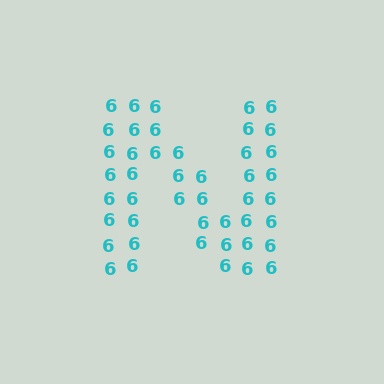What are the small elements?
The small elements are digit 6's.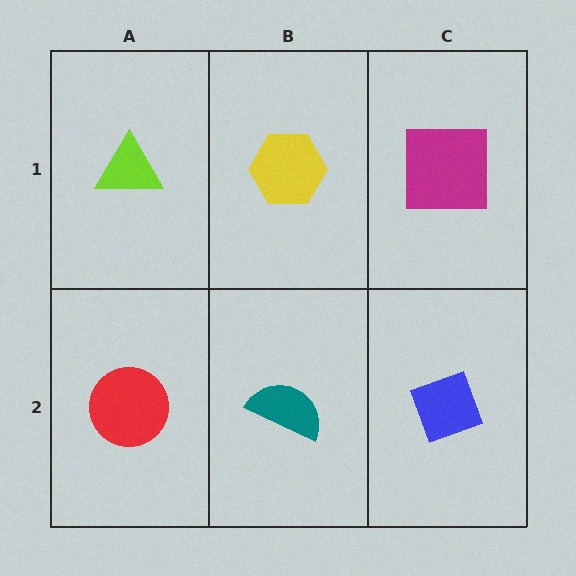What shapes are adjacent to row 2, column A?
A lime triangle (row 1, column A), a teal semicircle (row 2, column B).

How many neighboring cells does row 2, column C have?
2.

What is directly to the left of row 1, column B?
A lime triangle.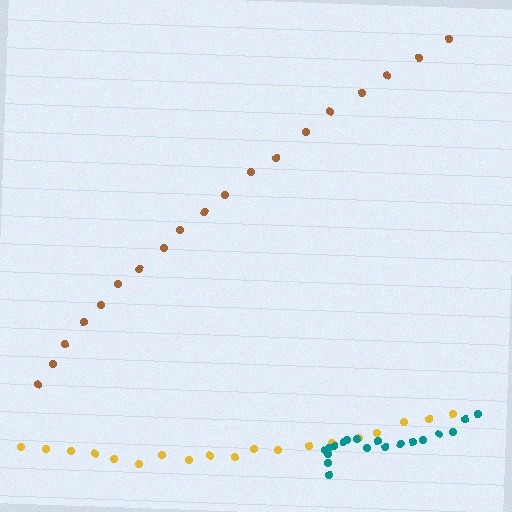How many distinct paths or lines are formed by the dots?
There are 3 distinct paths.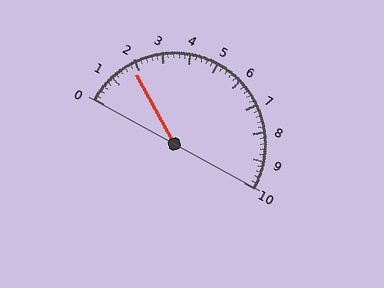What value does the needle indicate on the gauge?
The needle indicates approximately 1.8.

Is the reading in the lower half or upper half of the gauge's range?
The reading is in the lower half of the range (0 to 10).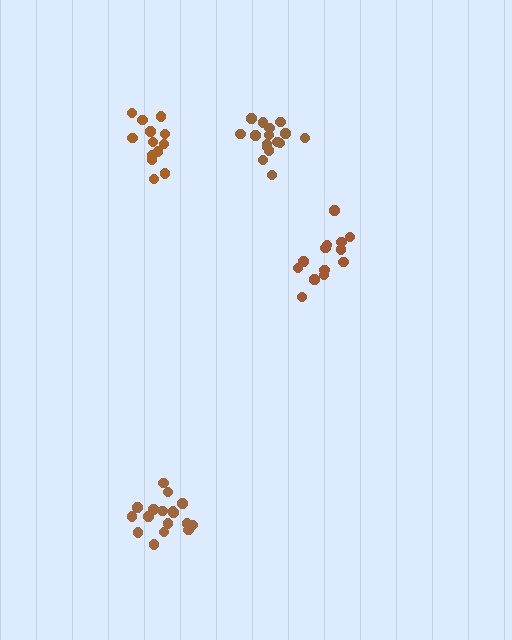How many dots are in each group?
Group 1: 13 dots, Group 2: 16 dots, Group 3: 13 dots, Group 4: 17 dots (59 total).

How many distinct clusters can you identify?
There are 4 distinct clusters.